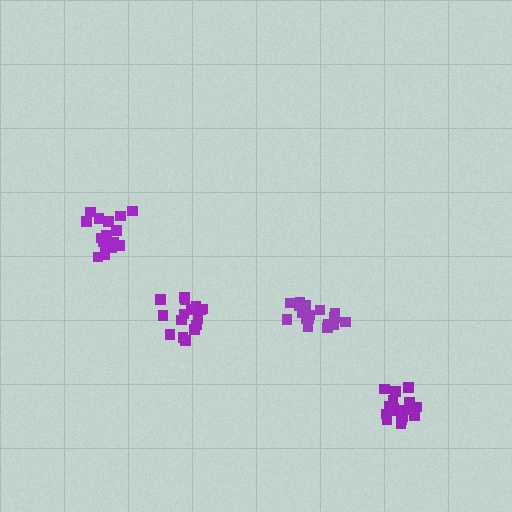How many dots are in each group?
Group 1: 19 dots, Group 2: 18 dots, Group 3: 16 dots, Group 4: 19 dots (72 total).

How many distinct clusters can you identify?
There are 4 distinct clusters.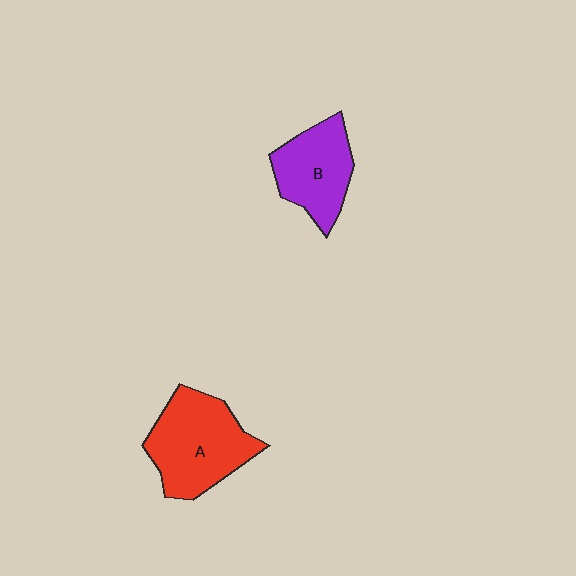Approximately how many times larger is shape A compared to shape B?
Approximately 1.3 times.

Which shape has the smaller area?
Shape B (purple).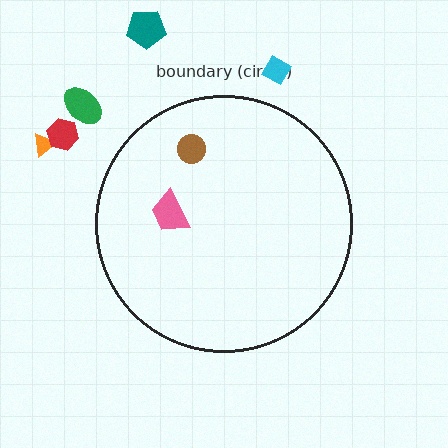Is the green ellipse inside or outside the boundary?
Outside.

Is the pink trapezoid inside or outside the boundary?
Inside.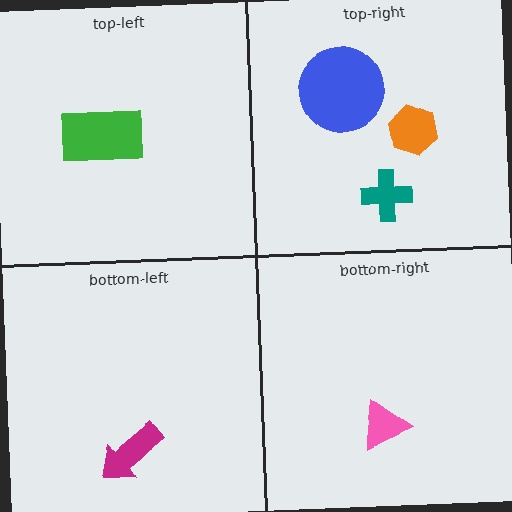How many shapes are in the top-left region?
1.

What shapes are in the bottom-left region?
The magenta arrow.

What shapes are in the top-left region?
The green rectangle.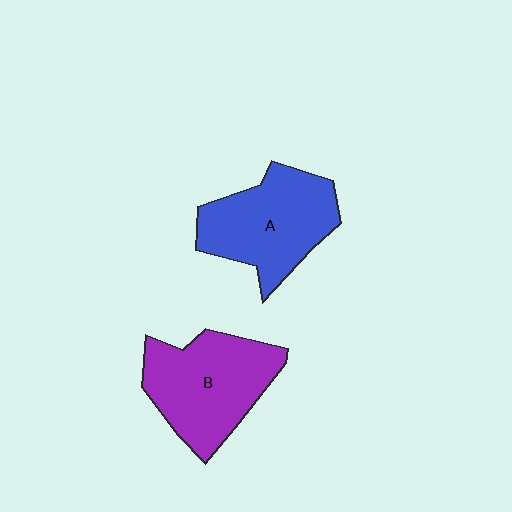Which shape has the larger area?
Shape B (purple).